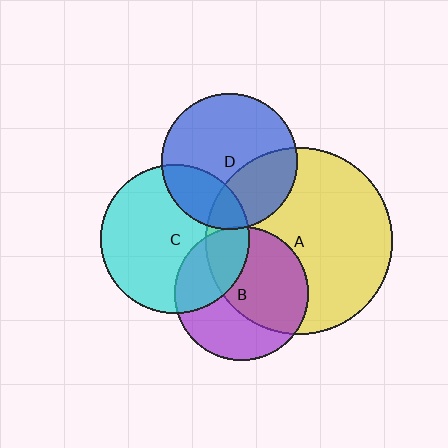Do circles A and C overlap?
Yes.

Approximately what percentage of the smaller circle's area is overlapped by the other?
Approximately 20%.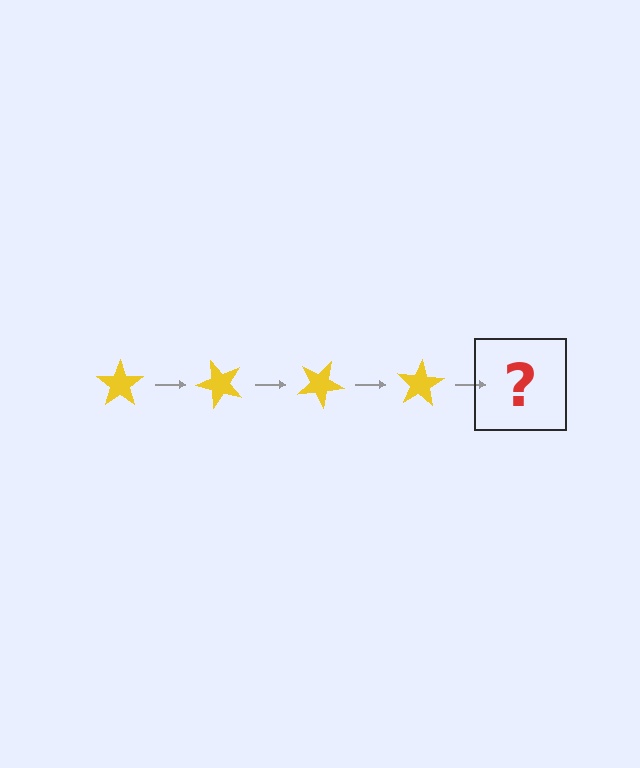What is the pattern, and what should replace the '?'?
The pattern is that the star rotates 50 degrees each step. The '?' should be a yellow star rotated 200 degrees.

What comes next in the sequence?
The next element should be a yellow star rotated 200 degrees.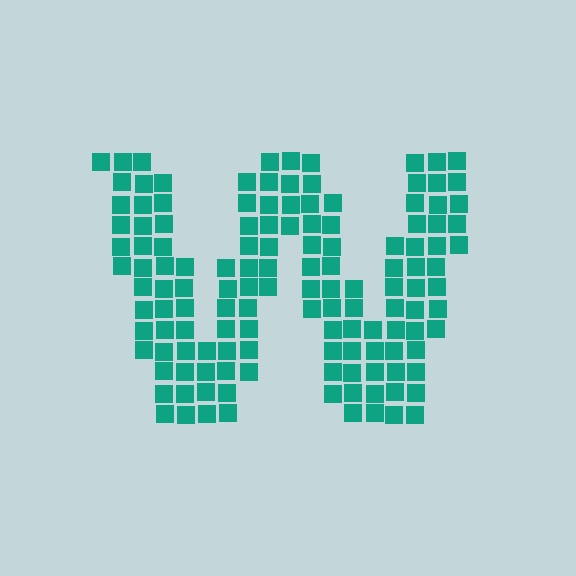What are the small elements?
The small elements are squares.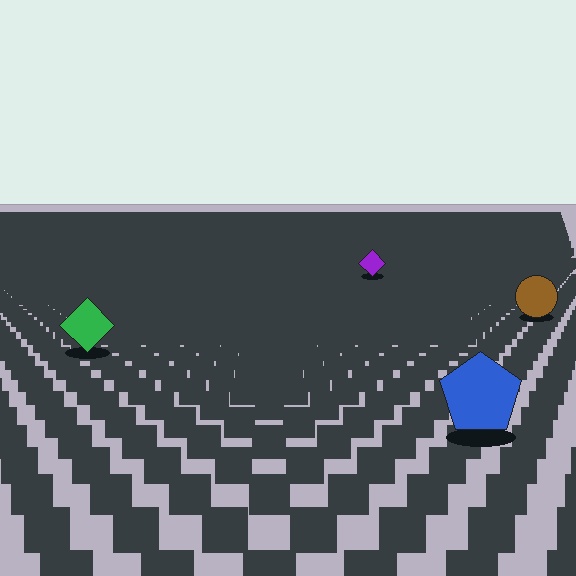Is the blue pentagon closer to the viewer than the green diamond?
Yes. The blue pentagon is closer — you can tell from the texture gradient: the ground texture is coarser near it.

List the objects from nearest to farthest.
From nearest to farthest: the blue pentagon, the green diamond, the brown circle, the purple diamond.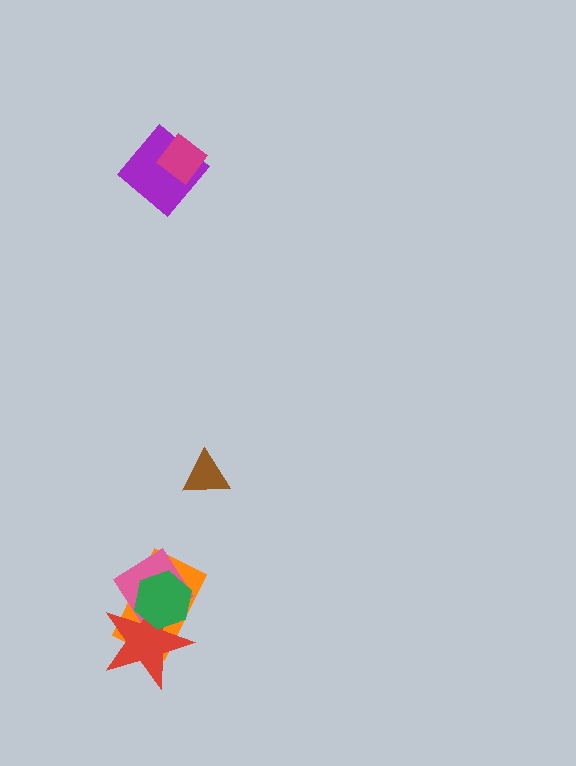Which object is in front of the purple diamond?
The magenta diamond is in front of the purple diamond.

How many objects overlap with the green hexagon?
3 objects overlap with the green hexagon.